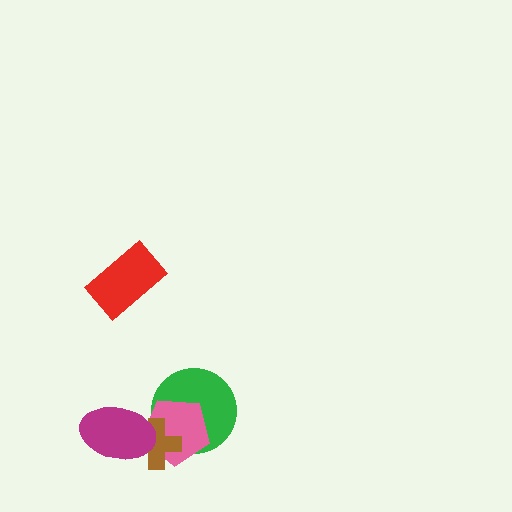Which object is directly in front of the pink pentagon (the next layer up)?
The brown cross is directly in front of the pink pentagon.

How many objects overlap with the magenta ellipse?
2 objects overlap with the magenta ellipse.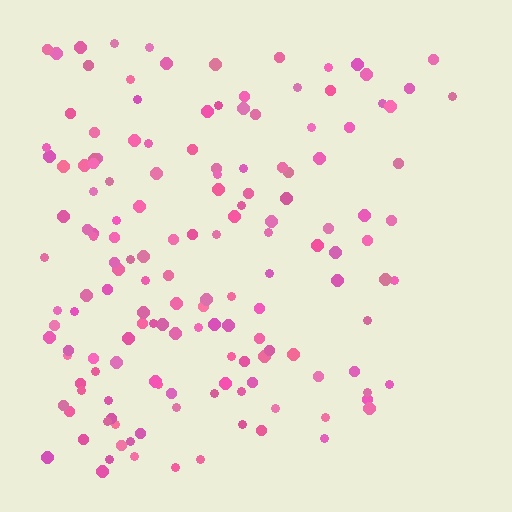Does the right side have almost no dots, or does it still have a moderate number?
Still a moderate number, just noticeably fewer than the left.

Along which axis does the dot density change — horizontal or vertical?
Horizontal.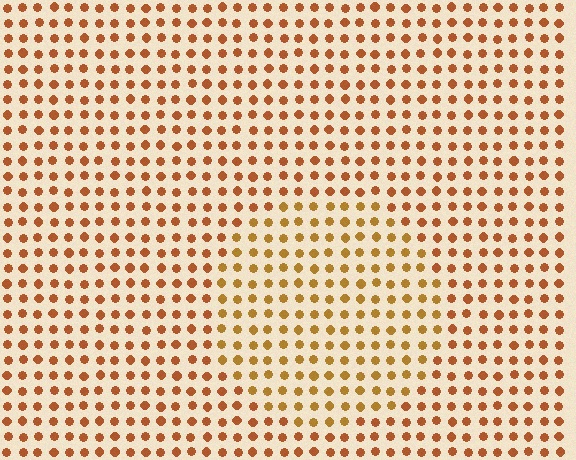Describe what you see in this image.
The image is filled with small brown elements in a uniform arrangement. A circle-shaped region is visible where the elements are tinted to a slightly different hue, forming a subtle color boundary.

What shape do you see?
I see a circle.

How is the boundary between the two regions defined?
The boundary is defined purely by a slight shift in hue (about 19 degrees). Spacing, size, and orientation are identical on both sides.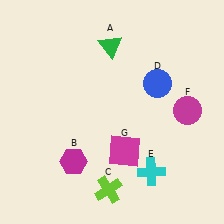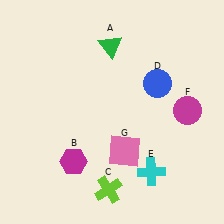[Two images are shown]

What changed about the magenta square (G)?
In Image 1, G is magenta. In Image 2, it changed to pink.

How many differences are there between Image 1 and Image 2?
There is 1 difference between the two images.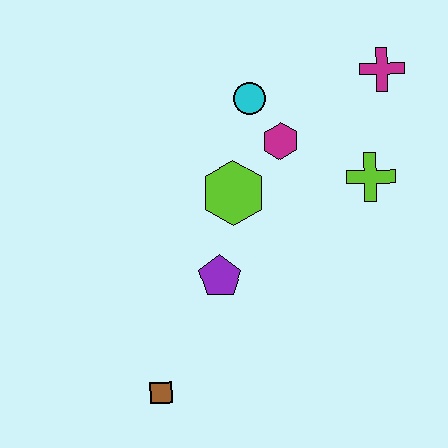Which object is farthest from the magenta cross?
The brown square is farthest from the magenta cross.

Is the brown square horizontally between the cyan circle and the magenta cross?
No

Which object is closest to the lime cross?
The magenta hexagon is closest to the lime cross.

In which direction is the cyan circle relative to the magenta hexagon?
The cyan circle is above the magenta hexagon.